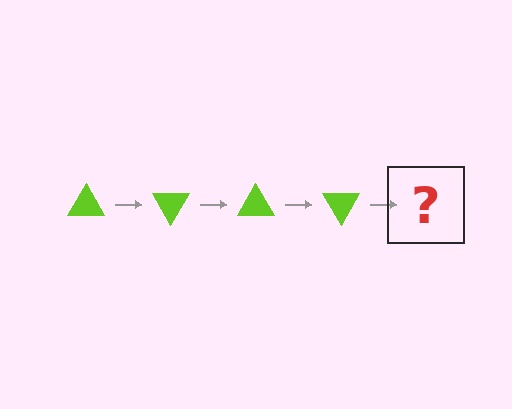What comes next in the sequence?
The next element should be a lime triangle rotated 240 degrees.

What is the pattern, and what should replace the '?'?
The pattern is that the triangle rotates 60 degrees each step. The '?' should be a lime triangle rotated 240 degrees.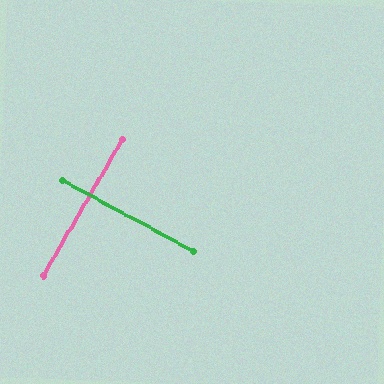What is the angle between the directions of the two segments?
Approximately 88 degrees.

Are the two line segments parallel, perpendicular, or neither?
Perpendicular — they meet at approximately 88°.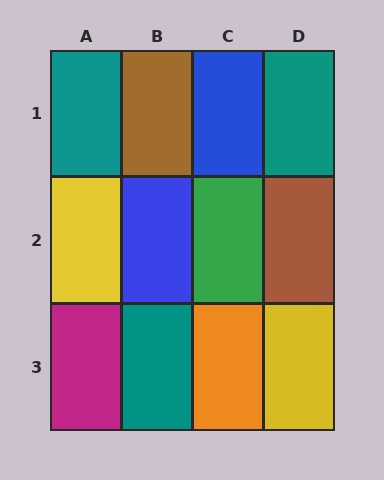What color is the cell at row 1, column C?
Blue.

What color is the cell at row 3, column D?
Yellow.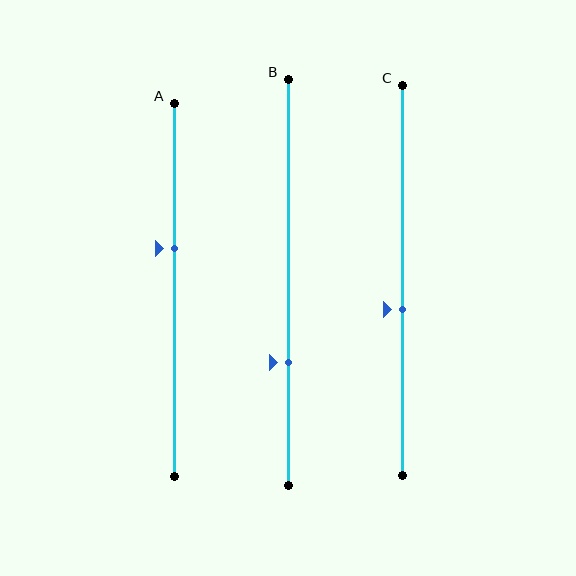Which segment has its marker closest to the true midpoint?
Segment C has its marker closest to the true midpoint.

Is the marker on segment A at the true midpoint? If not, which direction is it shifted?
No, the marker on segment A is shifted upward by about 11% of the segment length.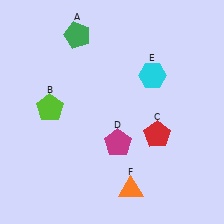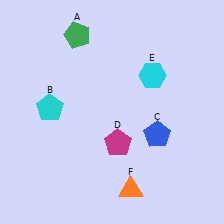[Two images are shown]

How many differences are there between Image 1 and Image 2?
There are 2 differences between the two images.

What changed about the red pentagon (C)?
In Image 1, C is red. In Image 2, it changed to blue.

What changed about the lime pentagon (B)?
In Image 1, B is lime. In Image 2, it changed to cyan.